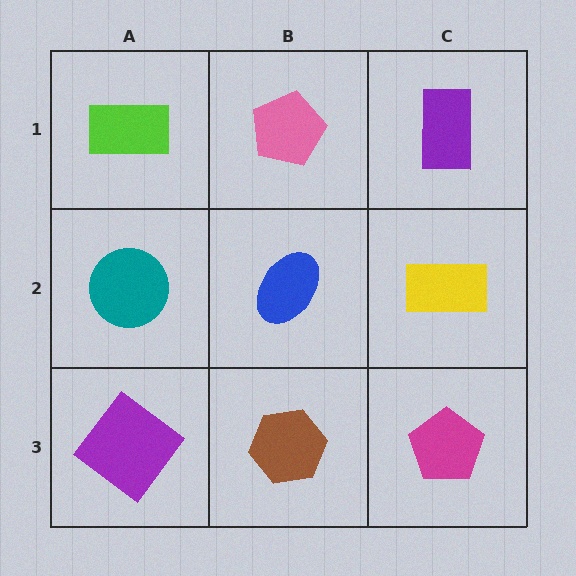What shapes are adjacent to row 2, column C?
A purple rectangle (row 1, column C), a magenta pentagon (row 3, column C), a blue ellipse (row 2, column B).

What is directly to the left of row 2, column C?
A blue ellipse.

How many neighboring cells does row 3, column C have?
2.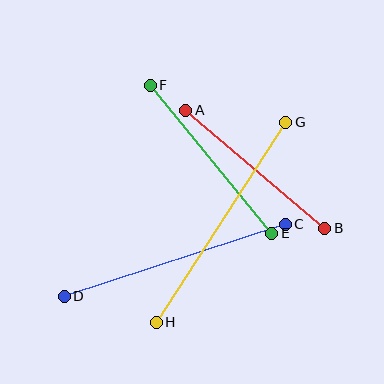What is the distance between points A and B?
The distance is approximately 182 pixels.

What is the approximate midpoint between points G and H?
The midpoint is at approximately (221, 222) pixels.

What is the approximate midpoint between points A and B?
The midpoint is at approximately (255, 169) pixels.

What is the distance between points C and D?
The distance is approximately 233 pixels.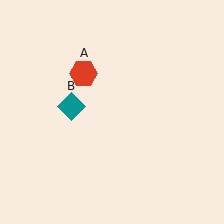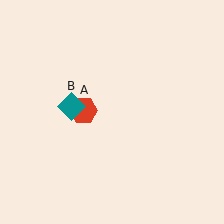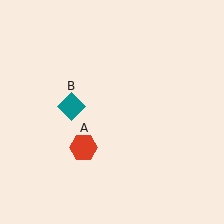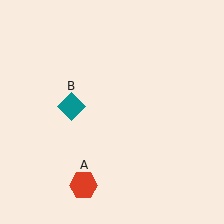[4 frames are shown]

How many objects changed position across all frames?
1 object changed position: red hexagon (object A).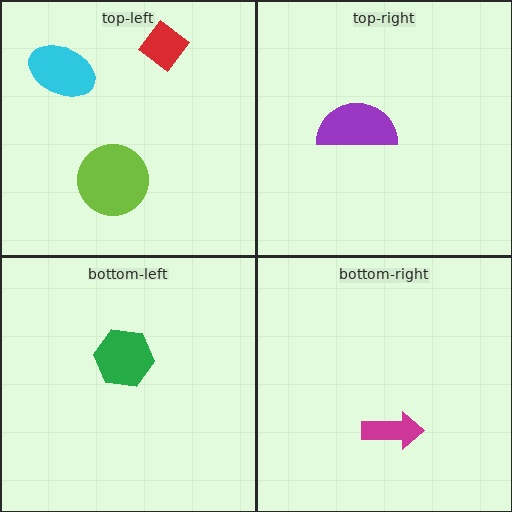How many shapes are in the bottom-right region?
1.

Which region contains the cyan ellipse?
The top-left region.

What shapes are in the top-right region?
The purple semicircle.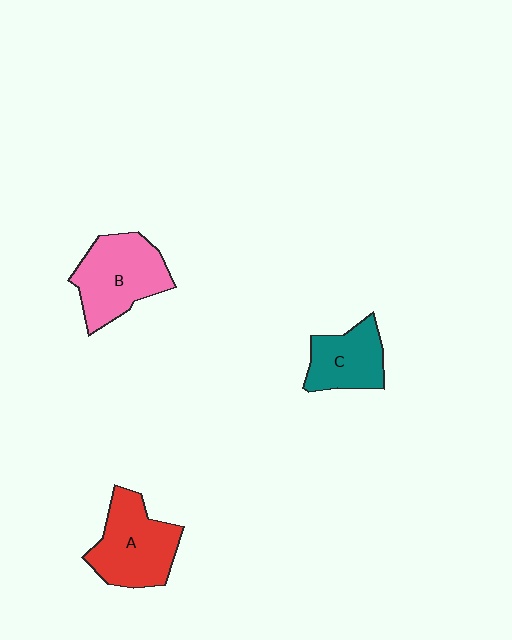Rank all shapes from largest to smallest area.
From largest to smallest: B (pink), A (red), C (teal).